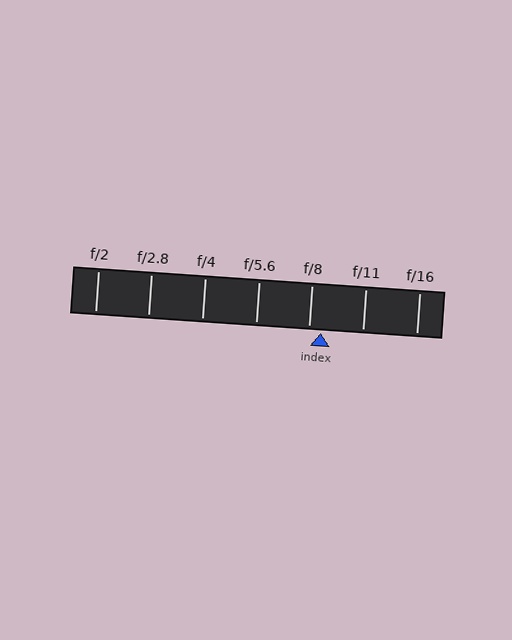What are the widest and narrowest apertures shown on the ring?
The widest aperture shown is f/2 and the narrowest is f/16.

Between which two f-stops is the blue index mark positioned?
The index mark is between f/8 and f/11.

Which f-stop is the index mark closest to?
The index mark is closest to f/8.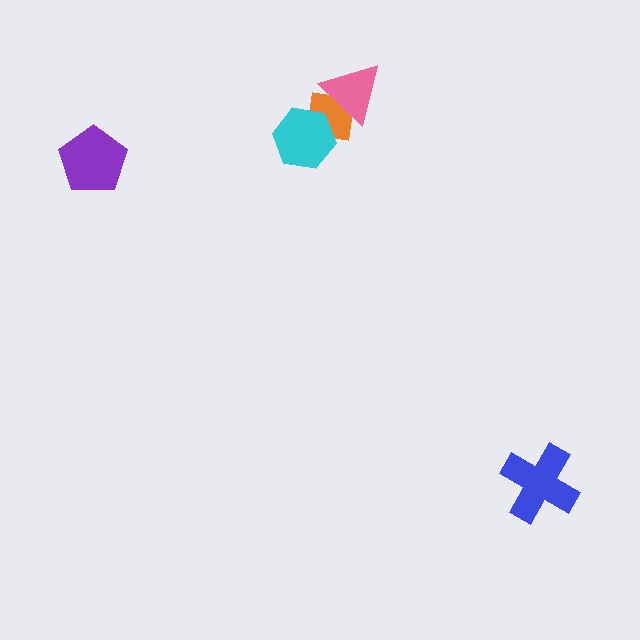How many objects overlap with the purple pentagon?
0 objects overlap with the purple pentagon.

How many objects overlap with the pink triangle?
1 object overlaps with the pink triangle.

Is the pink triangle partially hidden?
No, no other shape covers it.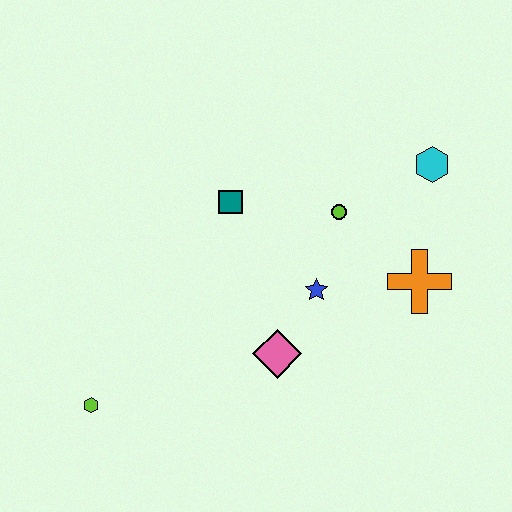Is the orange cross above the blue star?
Yes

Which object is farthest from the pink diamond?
The cyan hexagon is farthest from the pink diamond.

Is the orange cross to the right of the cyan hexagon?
No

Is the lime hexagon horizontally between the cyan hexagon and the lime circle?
No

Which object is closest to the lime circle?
The blue star is closest to the lime circle.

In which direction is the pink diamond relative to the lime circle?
The pink diamond is below the lime circle.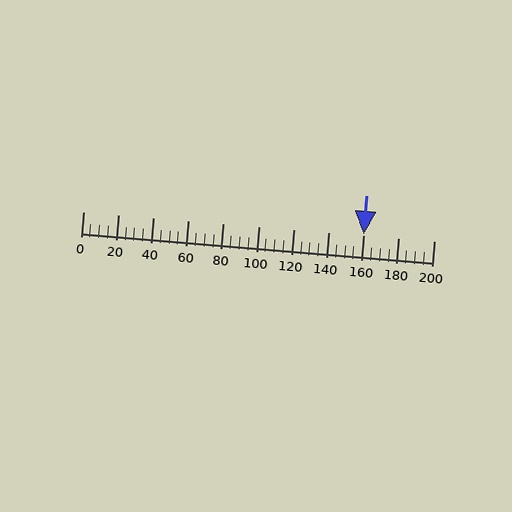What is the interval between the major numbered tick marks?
The major tick marks are spaced 20 units apart.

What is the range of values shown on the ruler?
The ruler shows values from 0 to 200.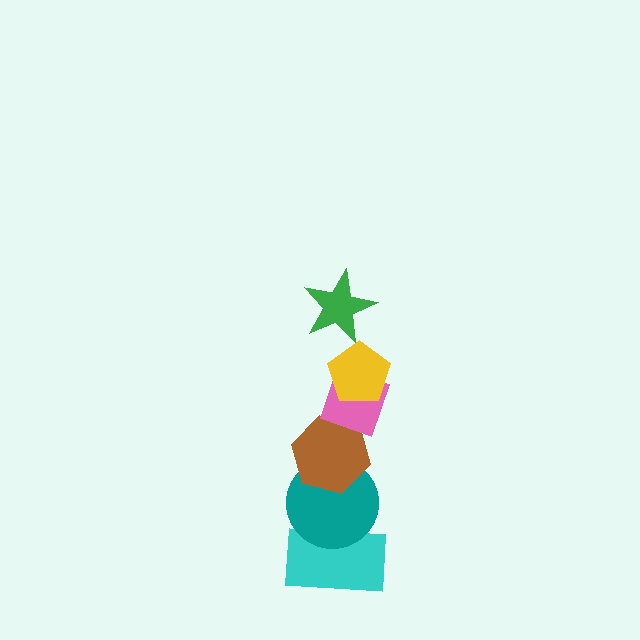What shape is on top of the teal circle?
The brown hexagon is on top of the teal circle.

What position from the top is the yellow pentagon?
The yellow pentagon is 2nd from the top.